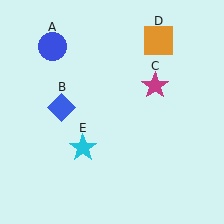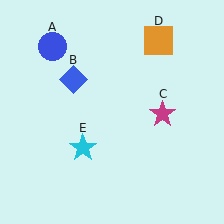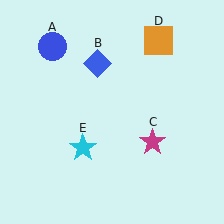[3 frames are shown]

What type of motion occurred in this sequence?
The blue diamond (object B), magenta star (object C) rotated clockwise around the center of the scene.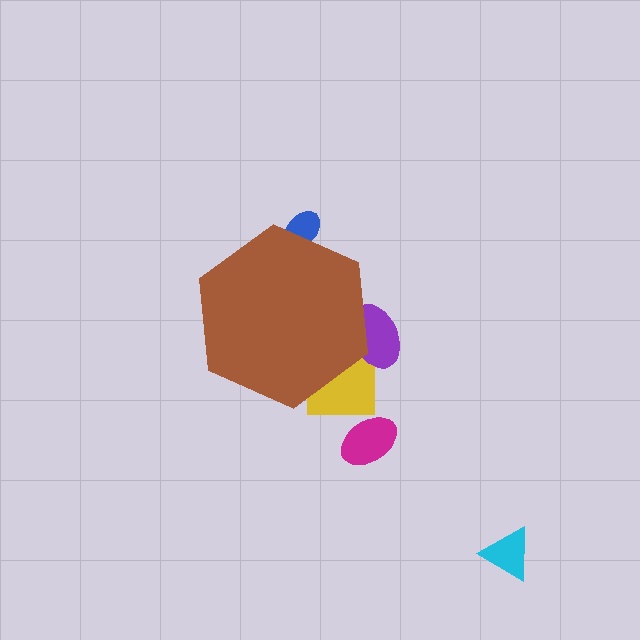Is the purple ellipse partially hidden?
Yes, the purple ellipse is partially hidden behind the brown hexagon.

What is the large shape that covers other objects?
A brown hexagon.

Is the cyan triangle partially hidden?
No, the cyan triangle is fully visible.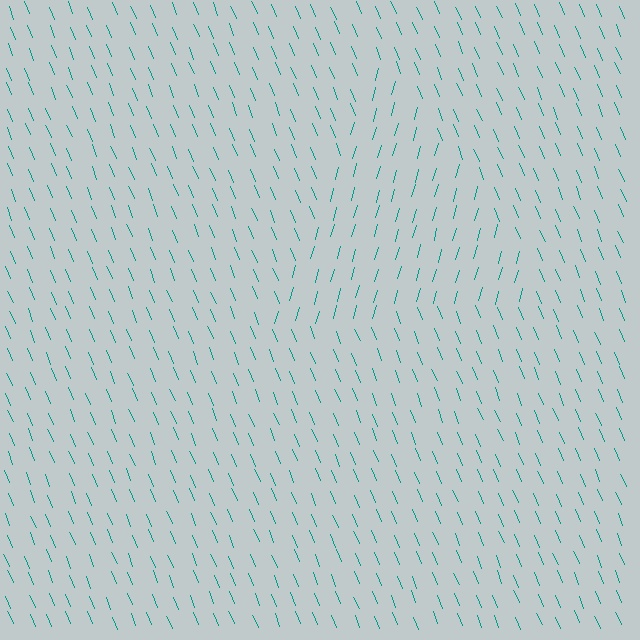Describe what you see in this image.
The image is filled with small teal line segments. A triangle region in the image has lines oriented differently from the surrounding lines, creating a visible texture boundary.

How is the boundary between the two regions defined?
The boundary is defined purely by a change in line orientation (approximately 38 degrees difference). All lines are the same color and thickness.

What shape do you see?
I see a triangle.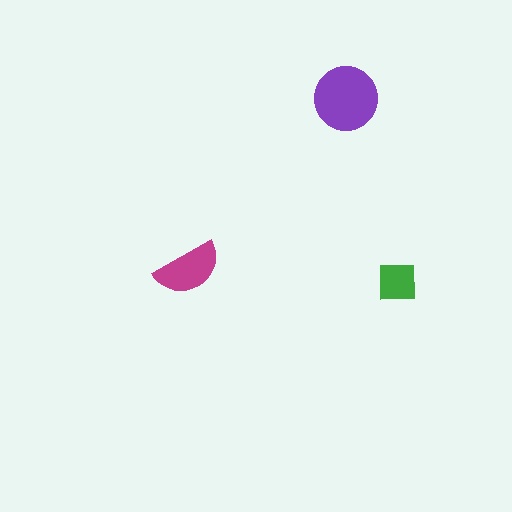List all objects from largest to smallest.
The purple circle, the magenta semicircle, the green square.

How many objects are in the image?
There are 3 objects in the image.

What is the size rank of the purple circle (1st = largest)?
1st.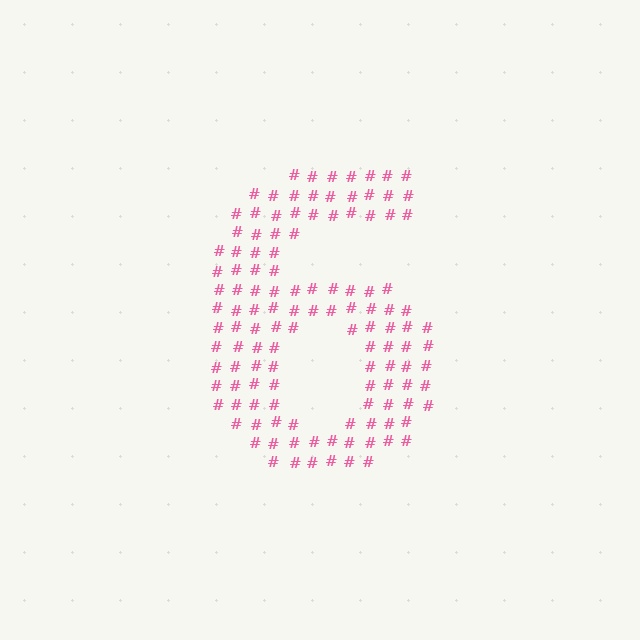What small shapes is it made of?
It is made of small hash symbols.